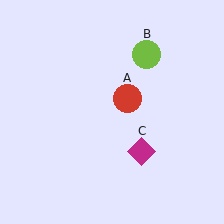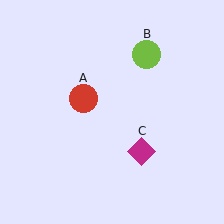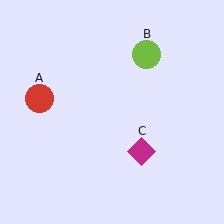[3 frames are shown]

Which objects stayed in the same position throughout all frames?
Lime circle (object B) and magenta diamond (object C) remained stationary.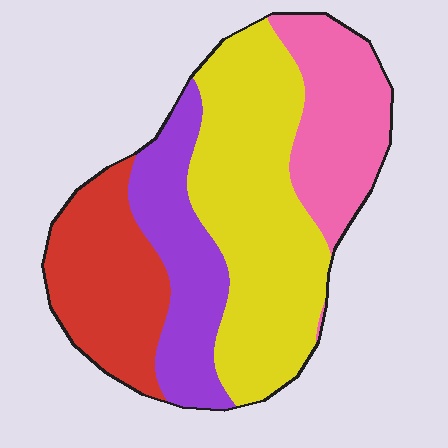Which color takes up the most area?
Yellow, at roughly 40%.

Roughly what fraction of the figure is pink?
Pink takes up about one fifth (1/5) of the figure.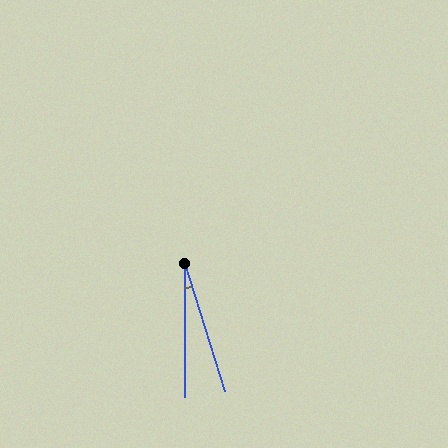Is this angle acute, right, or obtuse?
It is acute.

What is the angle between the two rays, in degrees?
Approximately 18 degrees.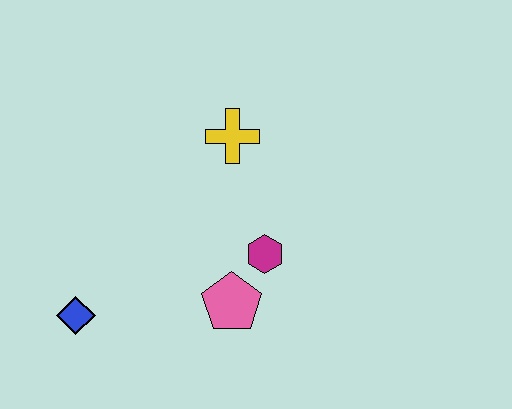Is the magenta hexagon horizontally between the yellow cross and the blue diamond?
No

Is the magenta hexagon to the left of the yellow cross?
No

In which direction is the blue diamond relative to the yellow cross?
The blue diamond is below the yellow cross.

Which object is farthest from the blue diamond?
The yellow cross is farthest from the blue diamond.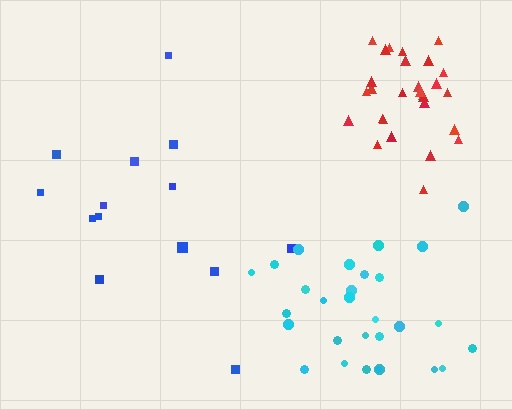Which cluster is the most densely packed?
Red.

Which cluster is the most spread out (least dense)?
Blue.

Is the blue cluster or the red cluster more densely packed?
Red.